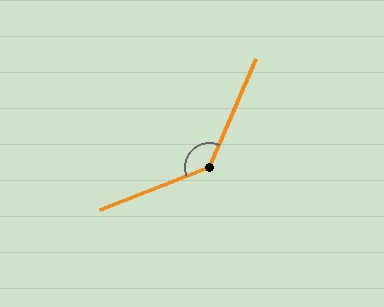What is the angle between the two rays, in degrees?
Approximately 134 degrees.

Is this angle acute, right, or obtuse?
It is obtuse.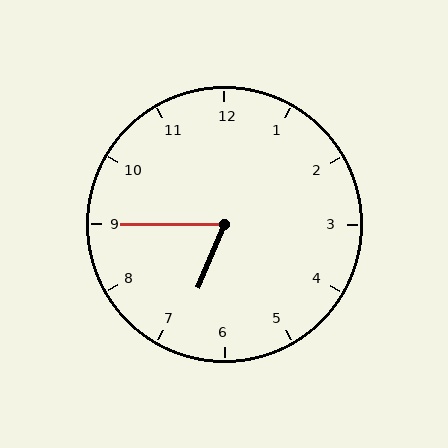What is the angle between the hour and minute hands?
Approximately 68 degrees.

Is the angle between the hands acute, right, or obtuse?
It is acute.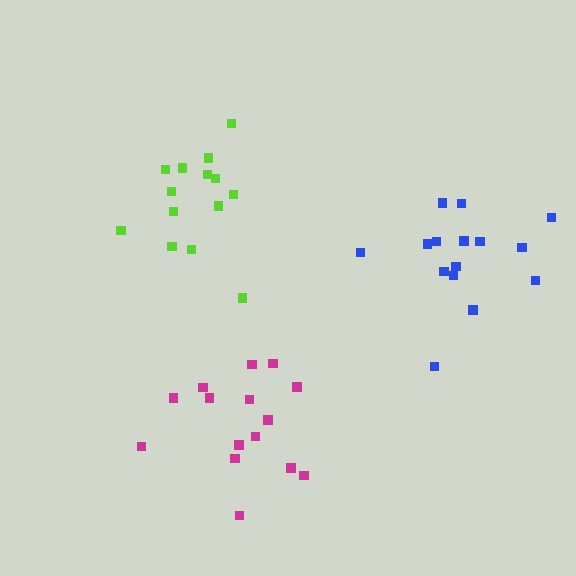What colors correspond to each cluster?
The clusters are colored: lime, magenta, blue.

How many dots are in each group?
Group 1: 14 dots, Group 2: 15 dots, Group 3: 15 dots (44 total).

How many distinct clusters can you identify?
There are 3 distinct clusters.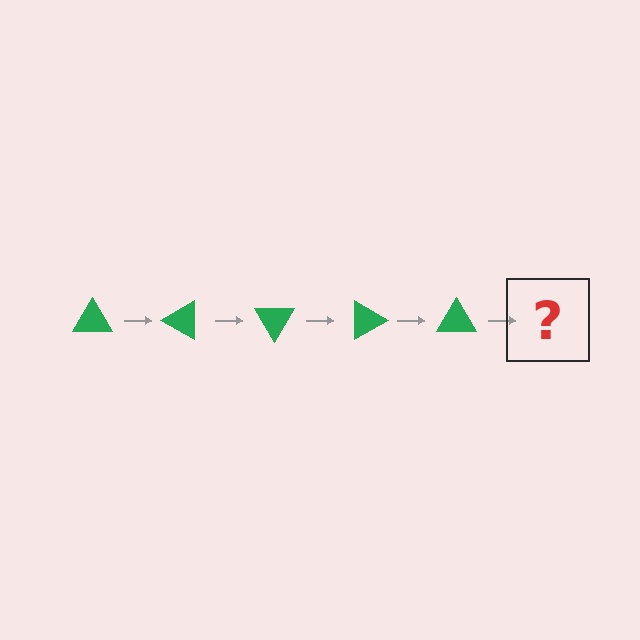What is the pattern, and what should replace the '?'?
The pattern is that the triangle rotates 30 degrees each step. The '?' should be a green triangle rotated 150 degrees.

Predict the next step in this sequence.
The next step is a green triangle rotated 150 degrees.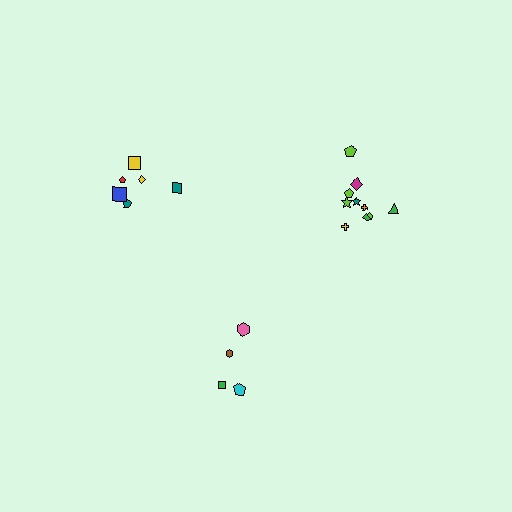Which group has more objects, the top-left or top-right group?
The top-right group.